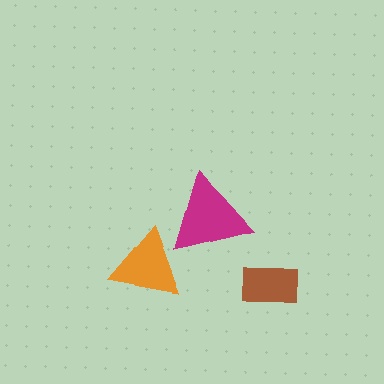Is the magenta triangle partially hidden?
Yes, it is partially covered by another shape.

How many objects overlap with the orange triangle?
1 object overlaps with the orange triangle.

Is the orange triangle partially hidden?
No, no other shape covers it.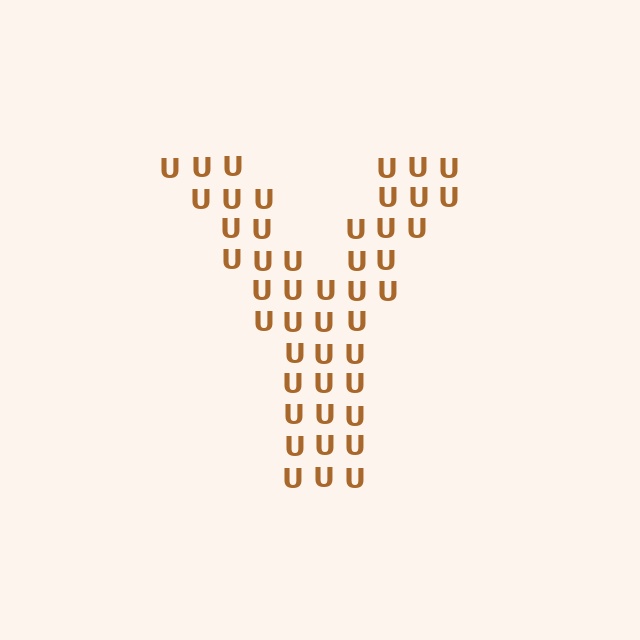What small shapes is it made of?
It is made of small letter U's.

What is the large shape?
The large shape is the letter Y.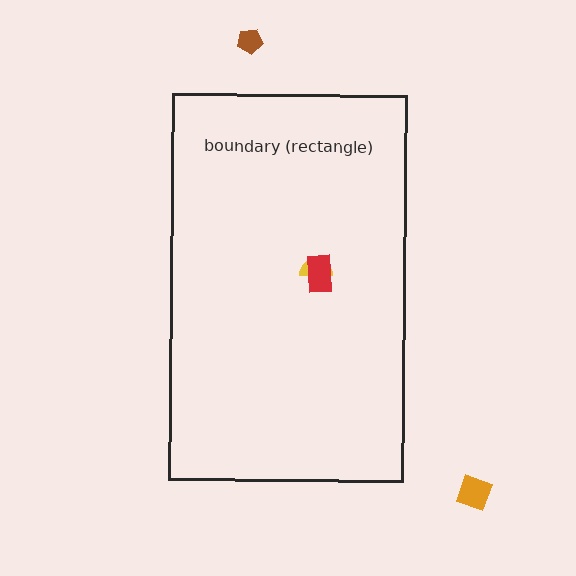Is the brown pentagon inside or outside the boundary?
Outside.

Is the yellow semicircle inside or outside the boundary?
Inside.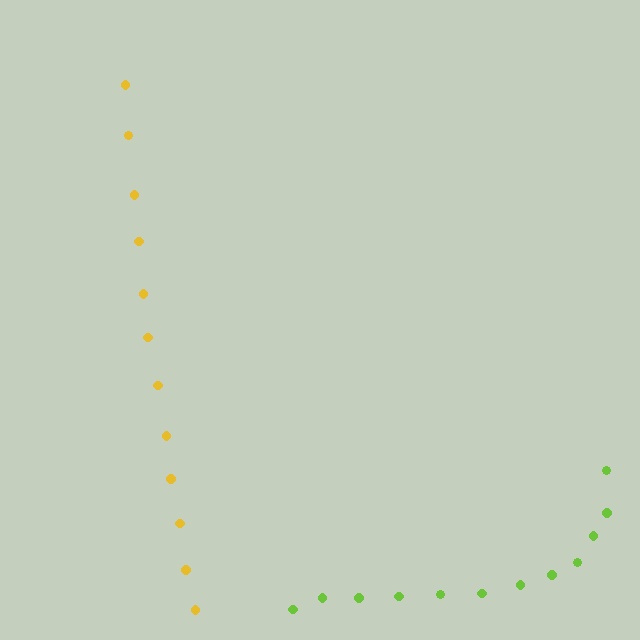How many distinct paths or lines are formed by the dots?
There are 2 distinct paths.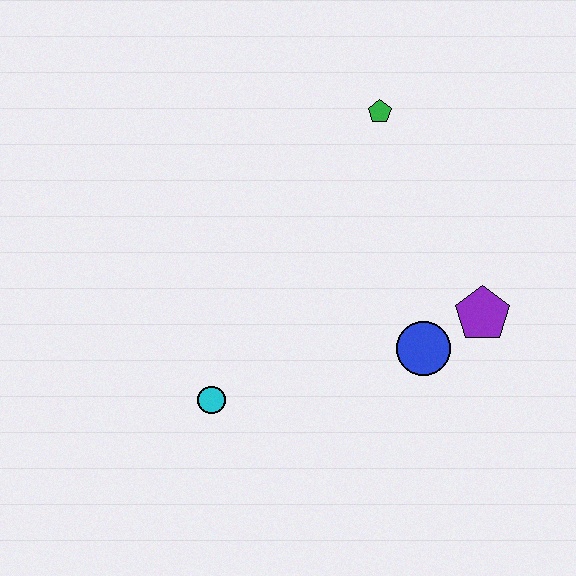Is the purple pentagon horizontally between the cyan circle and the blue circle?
No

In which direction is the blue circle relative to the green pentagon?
The blue circle is below the green pentagon.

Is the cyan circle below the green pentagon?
Yes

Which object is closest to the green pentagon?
The purple pentagon is closest to the green pentagon.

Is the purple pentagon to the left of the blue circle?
No